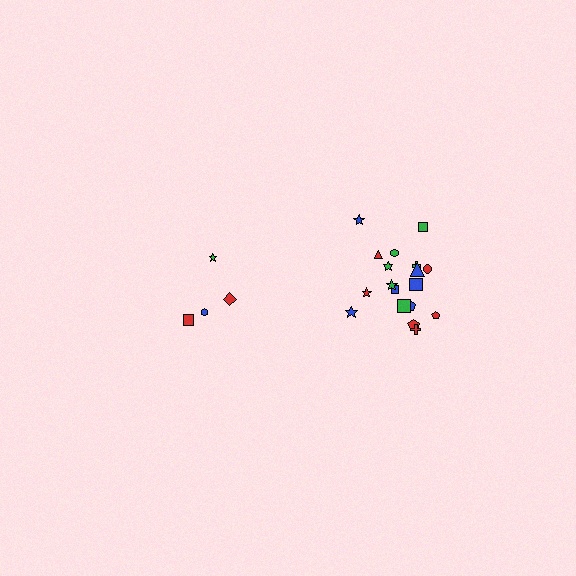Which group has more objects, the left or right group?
The right group.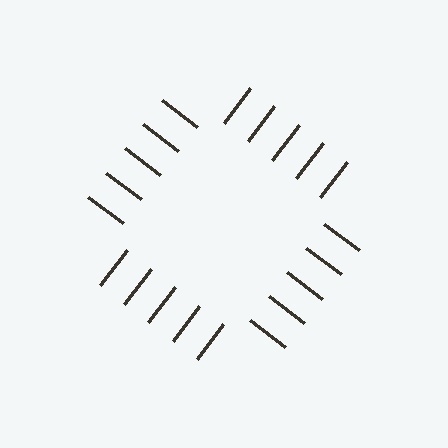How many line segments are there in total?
20 — 5 along each of the 4 edges.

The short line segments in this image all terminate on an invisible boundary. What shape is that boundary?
An illusory square — the line segments terminate on its edges but no continuous stroke is drawn.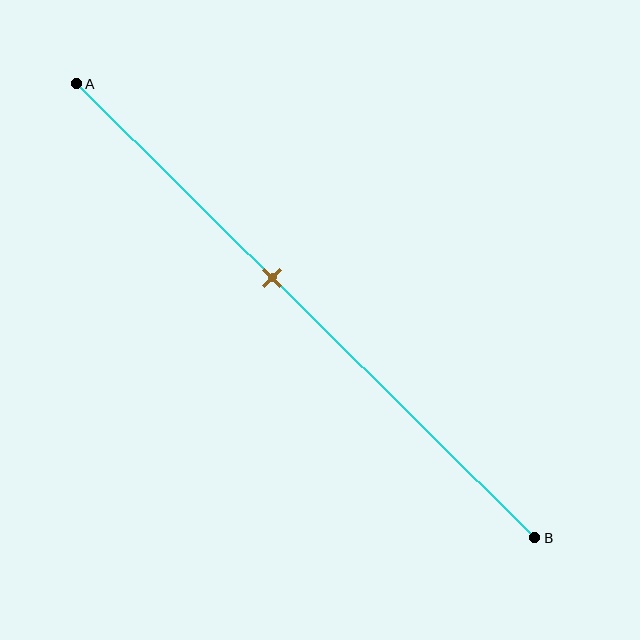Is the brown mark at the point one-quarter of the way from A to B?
No, the mark is at about 45% from A, not at the 25% one-quarter point.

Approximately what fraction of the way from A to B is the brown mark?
The brown mark is approximately 45% of the way from A to B.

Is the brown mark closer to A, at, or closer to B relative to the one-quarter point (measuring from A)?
The brown mark is closer to point B than the one-quarter point of segment AB.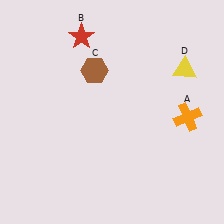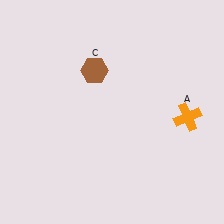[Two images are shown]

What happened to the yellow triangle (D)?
The yellow triangle (D) was removed in Image 2. It was in the top-right area of Image 1.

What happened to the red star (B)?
The red star (B) was removed in Image 2. It was in the top-left area of Image 1.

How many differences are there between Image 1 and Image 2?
There are 2 differences between the two images.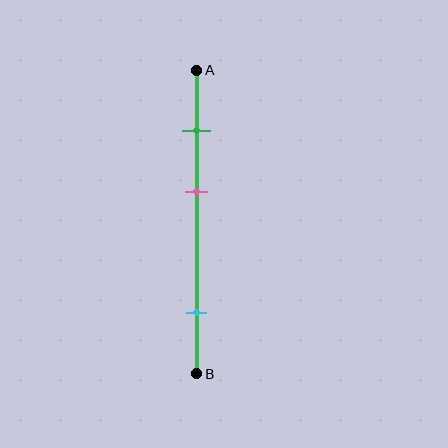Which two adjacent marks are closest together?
The green and pink marks are the closest adjacent pair.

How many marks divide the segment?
There are 3 marks dividing the segment.